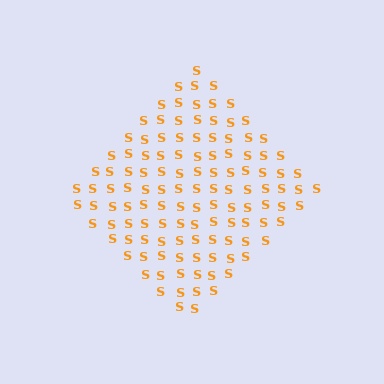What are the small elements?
The small elements are letter S's.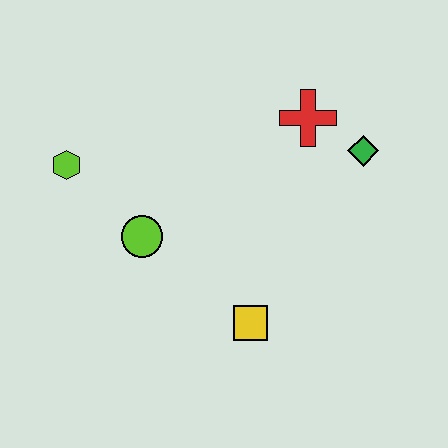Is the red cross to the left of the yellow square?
No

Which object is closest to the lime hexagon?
The lime circle is closest to the lime hexagon.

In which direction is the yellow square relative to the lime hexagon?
The yellow square is to the right of the lime hexagon.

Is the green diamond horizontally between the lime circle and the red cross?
No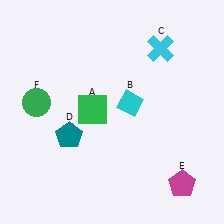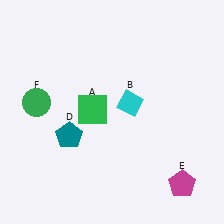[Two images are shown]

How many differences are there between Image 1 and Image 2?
There is 1 difference between the two images.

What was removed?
The cyan cross (C) was removed in Image 2.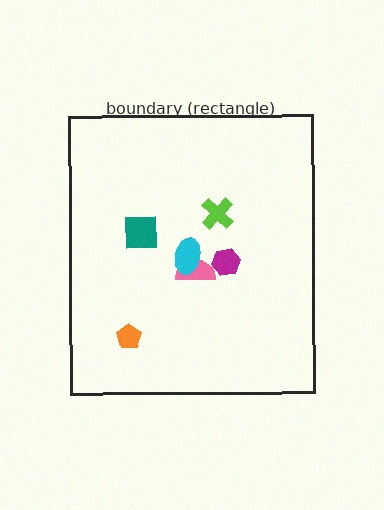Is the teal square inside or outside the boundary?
Inside.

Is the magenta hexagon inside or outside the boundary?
Inside.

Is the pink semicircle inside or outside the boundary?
Inside.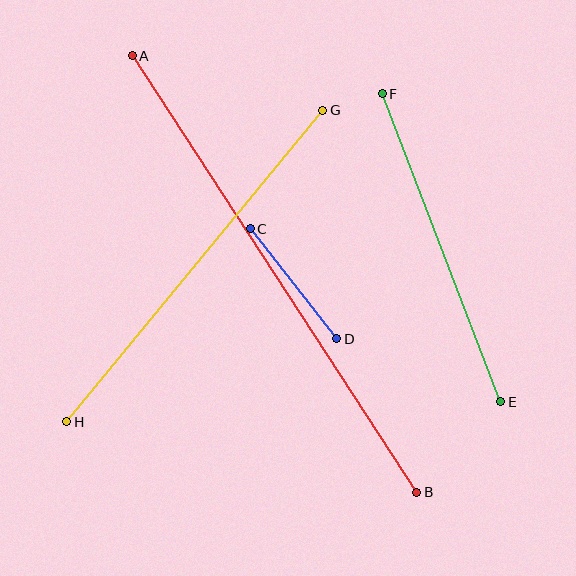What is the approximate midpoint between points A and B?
The midpoint is at approximately (274, 274) pixels.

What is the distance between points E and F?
The distance is approximately 330 pixels.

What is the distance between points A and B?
The distance is approximately 521 pixels.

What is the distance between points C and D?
The distance is approximately 140 pixels.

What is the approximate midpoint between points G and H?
The midpoint is at approximately (195, 266) pixels.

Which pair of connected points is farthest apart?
Points A and B are farthest apart.